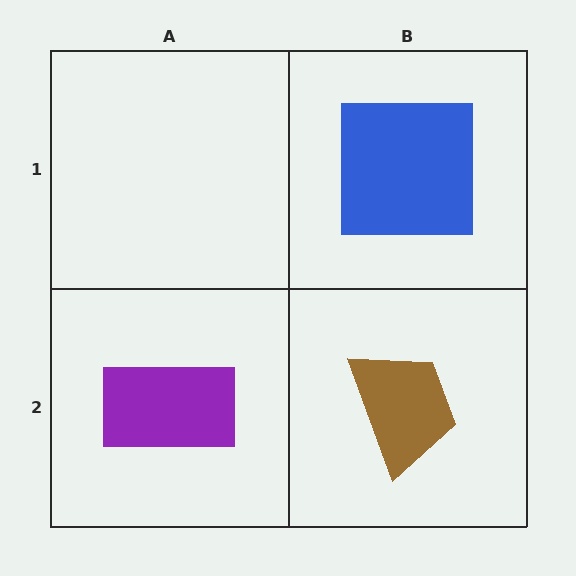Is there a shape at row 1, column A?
No, that cell is empty.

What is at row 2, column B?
A brown trapezoid.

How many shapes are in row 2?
2 shapes.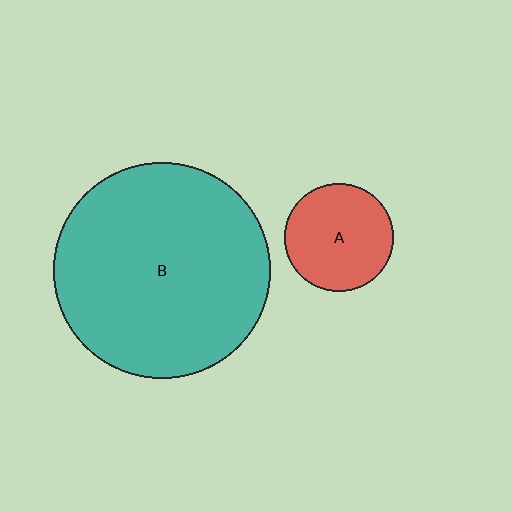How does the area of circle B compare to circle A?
Approximately 4.0 times.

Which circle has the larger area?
Circle B (teal).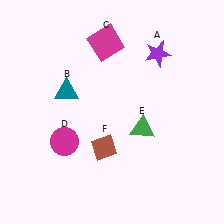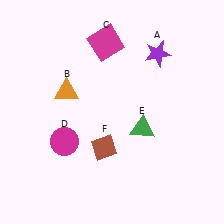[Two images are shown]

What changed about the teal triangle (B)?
In Image 1, B is teal. In Image 2, it changed to orange.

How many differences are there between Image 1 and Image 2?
There is 1 difference between the two images.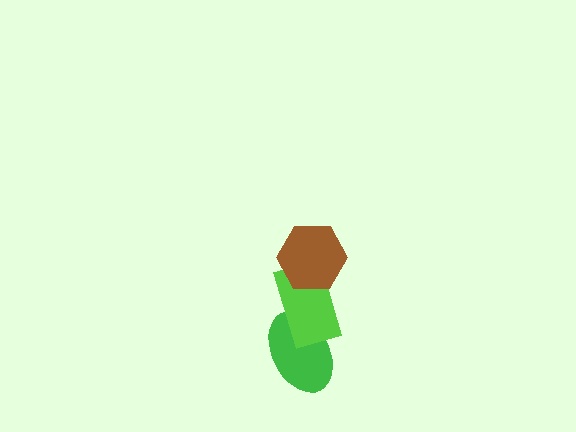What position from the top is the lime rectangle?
The lime rectangle is 2nd from the top.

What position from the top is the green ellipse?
The green ellipse is 3rd from the top.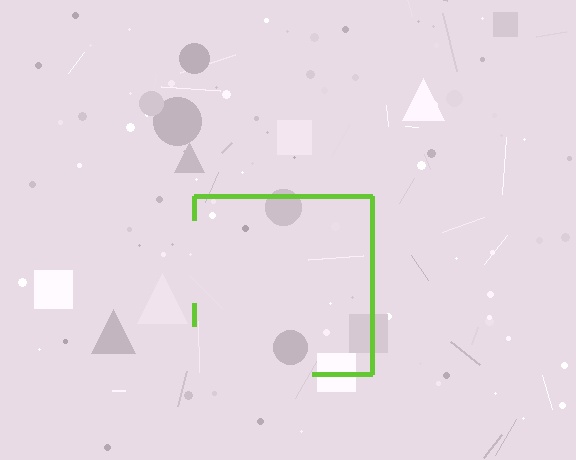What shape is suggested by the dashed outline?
The dashed outline suggests a square.